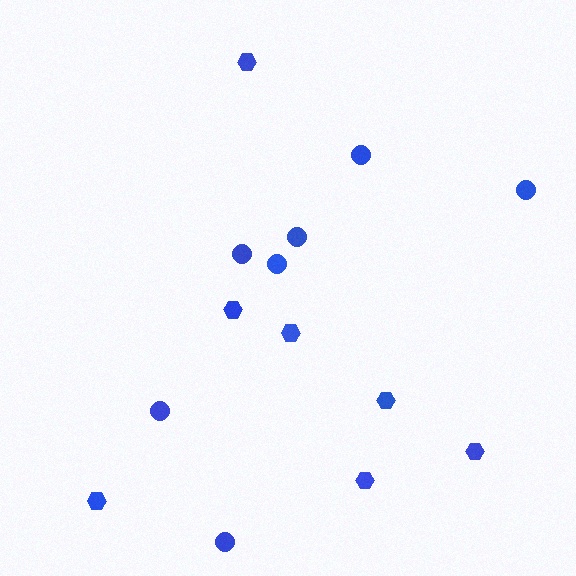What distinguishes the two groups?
There are 2 groups: one group of hexagons (7) and one group of circles (7).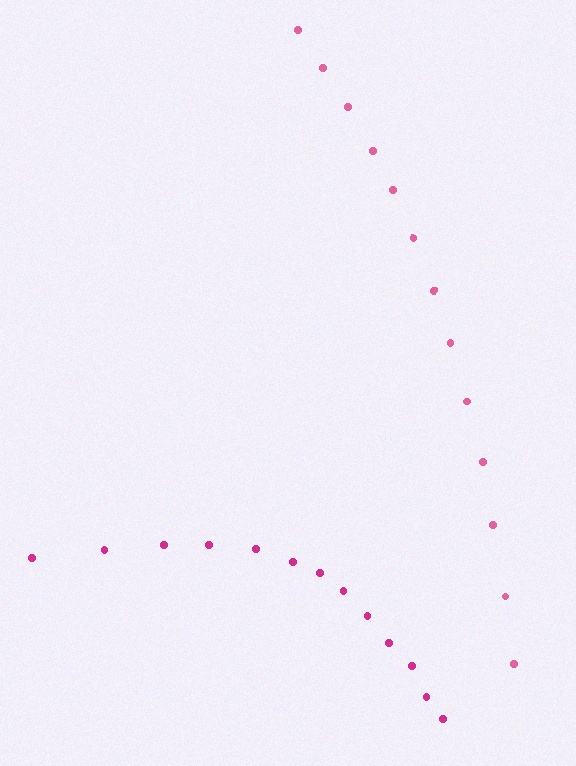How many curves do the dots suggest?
There are 2 distinct paths.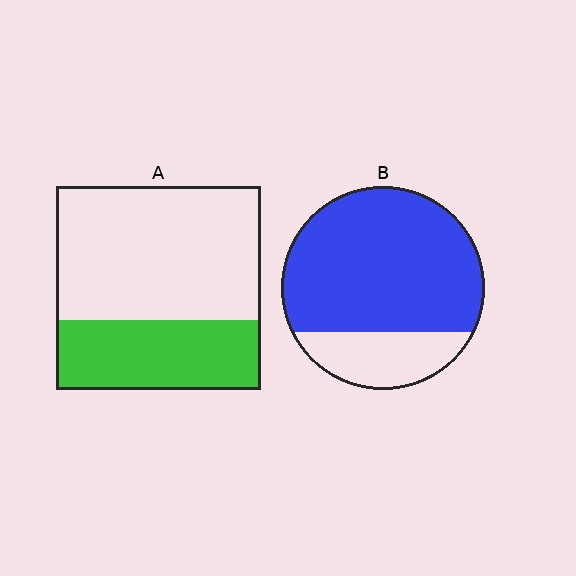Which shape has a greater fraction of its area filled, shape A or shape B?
Shape B.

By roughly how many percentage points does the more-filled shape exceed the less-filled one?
By roughly 40 percentage points (B over A).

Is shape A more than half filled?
No.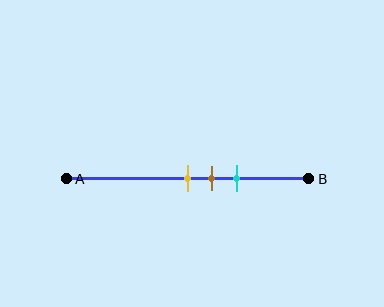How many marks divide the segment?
There are 3 marks dividing the segment.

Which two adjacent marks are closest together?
The yellow and brown marks are the closest adjacent pair.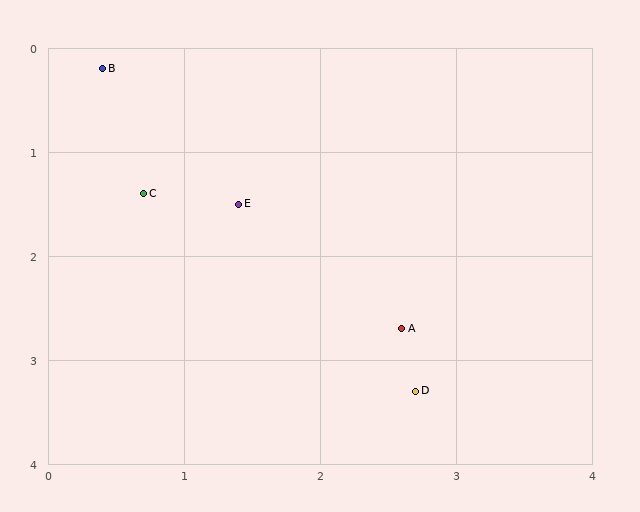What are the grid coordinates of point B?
Point B is at approximately (0.4, 0.2).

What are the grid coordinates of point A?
Point A is at approximately (2.6, 2.7).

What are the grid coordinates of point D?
Point D is at approximately (2.7, 3.3).